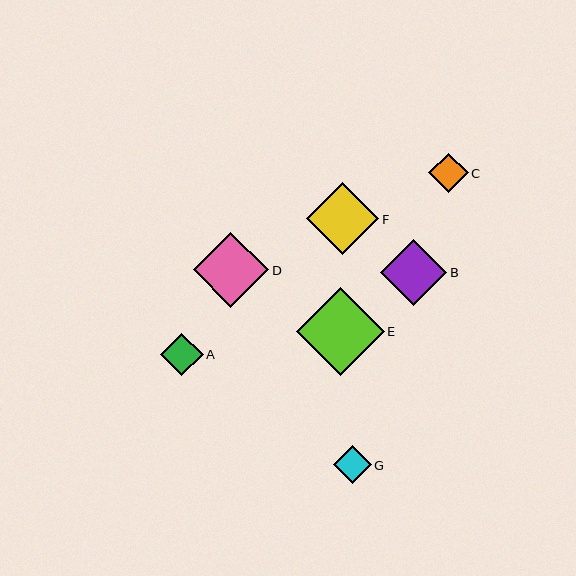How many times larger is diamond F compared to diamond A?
Diamond F is approximately 1.7 times the size of diamond A.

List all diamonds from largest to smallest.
From largest to smallest: E, D, F, B, A, C, G.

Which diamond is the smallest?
Diamond G is the smallest with a size of approximately 38 pixels.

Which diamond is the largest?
Diamond E is the largest with a size of approximately 88 pixels.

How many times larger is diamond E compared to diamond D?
Diamond E is approximately 1.2 times the size of diamond D.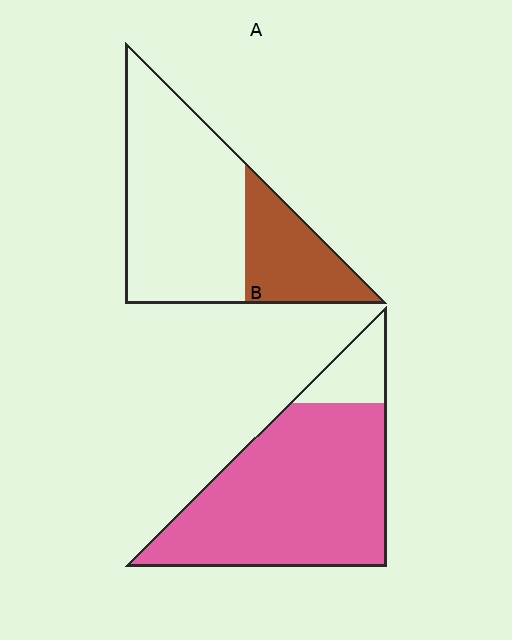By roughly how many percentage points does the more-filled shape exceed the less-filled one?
By roughly 55 percentage points (B over A).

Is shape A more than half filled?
No.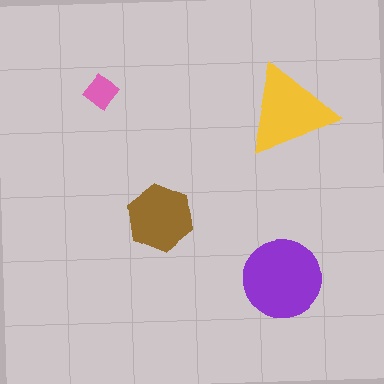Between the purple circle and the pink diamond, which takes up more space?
The purple circle.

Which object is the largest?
The purple circle.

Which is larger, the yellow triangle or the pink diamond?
The yellow triangle.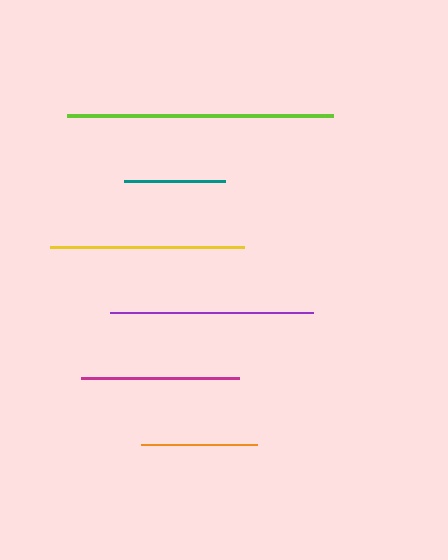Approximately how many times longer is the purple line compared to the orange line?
The purple line is approximately 1.7 times the length of the orange line.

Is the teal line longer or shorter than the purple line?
The purple line is longer than the teal line.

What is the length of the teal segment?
The teal segment is approximately 101 pixels long.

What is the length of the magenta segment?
The magenta segment is approximately 159 pixels long.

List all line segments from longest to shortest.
From longest to shortest: lime, purple, yellow, magenta, orange, teal.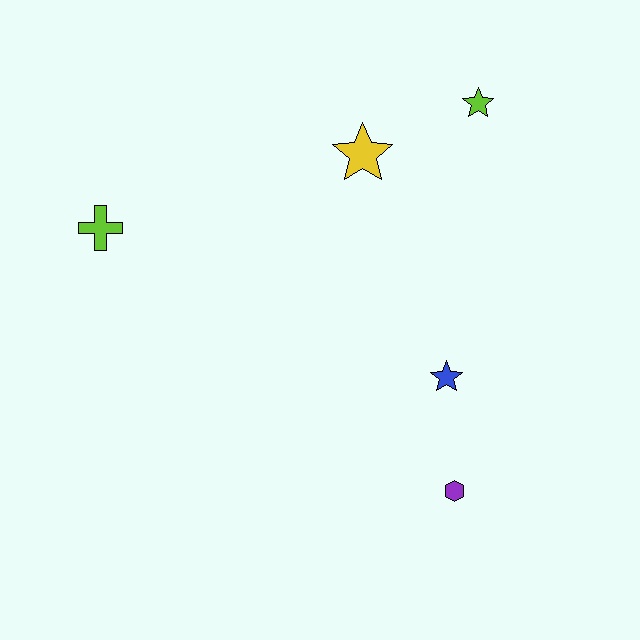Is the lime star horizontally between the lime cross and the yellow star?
No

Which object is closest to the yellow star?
The lime star is closest to the yellow star.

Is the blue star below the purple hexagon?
No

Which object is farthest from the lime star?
The lime cross is farthest from the lime star.